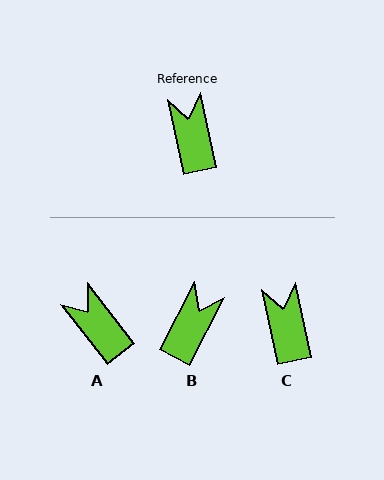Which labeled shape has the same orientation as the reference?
C.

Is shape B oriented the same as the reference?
No, it is off by about 39 degrees.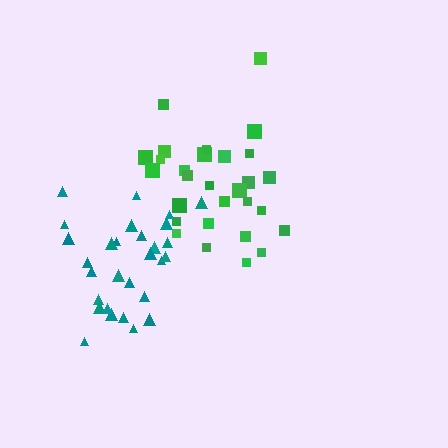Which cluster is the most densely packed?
Teal.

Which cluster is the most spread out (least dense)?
Green.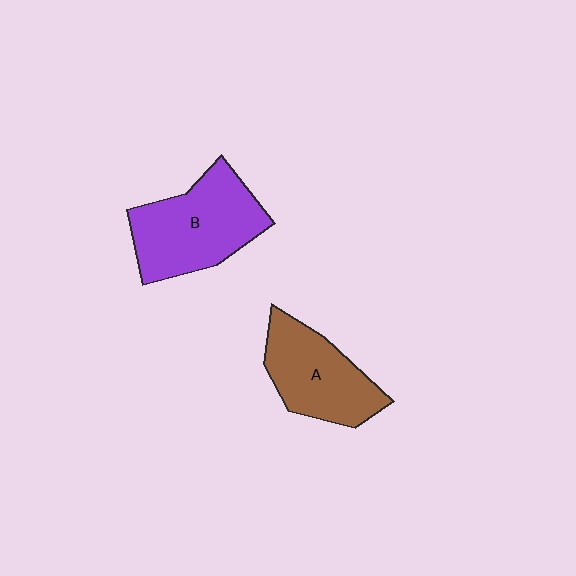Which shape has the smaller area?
Shape A (brown).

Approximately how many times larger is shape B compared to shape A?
Approximately 1.2 times.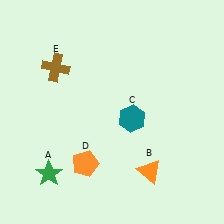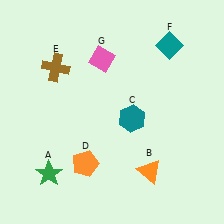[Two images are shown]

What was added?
A teal diamond (F), a pink diamond (G) were added in Image 2.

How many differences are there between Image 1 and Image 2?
There are 2 differences between the two images.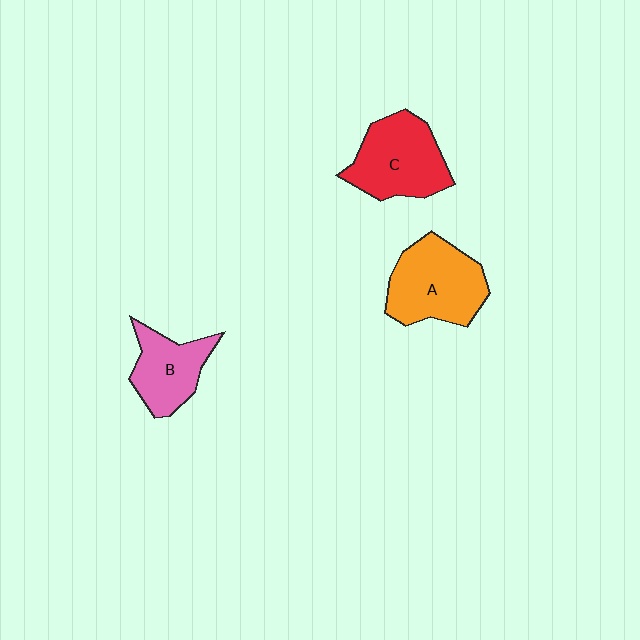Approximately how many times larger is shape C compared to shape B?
Approximately 1.3 times.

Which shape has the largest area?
Shape A (orange).